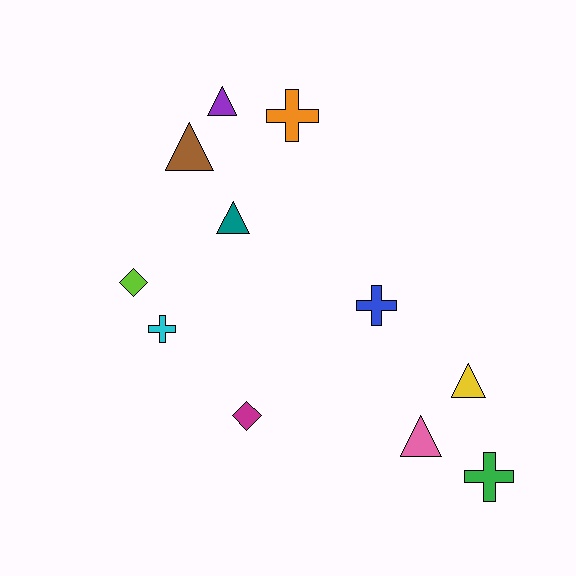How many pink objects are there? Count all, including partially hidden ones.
There is 1 pink object.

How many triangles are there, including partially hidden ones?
There are 5 triangles.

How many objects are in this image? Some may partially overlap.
There are 11 objects.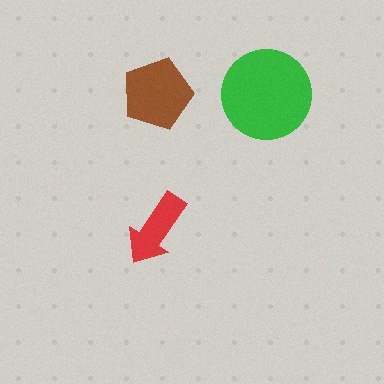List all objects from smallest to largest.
The red arrow, the brown pentagon, the green circle.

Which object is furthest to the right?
The green circle is rightmost.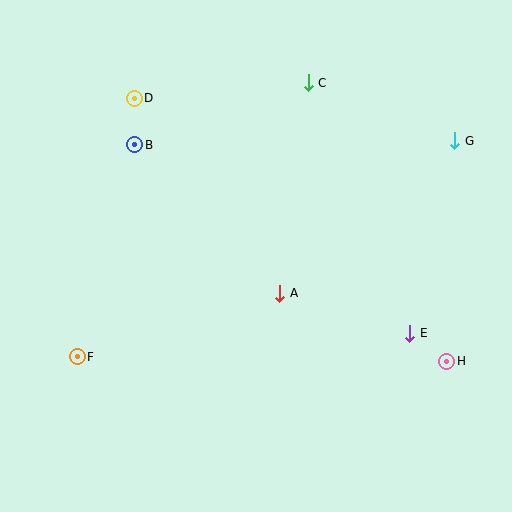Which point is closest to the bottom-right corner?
Point H is closest to the bottom-right corner.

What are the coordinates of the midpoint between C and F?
The midpoint between C and F is at (193, 220).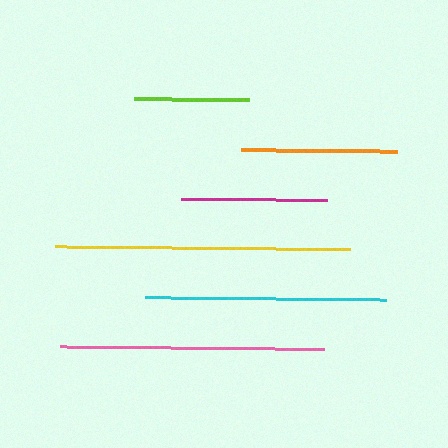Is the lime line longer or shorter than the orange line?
The orange line is longer than the lime line.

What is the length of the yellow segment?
The yellow segment is approximately 296 pixels long.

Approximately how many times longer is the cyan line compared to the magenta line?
The cyan line is approximately 1.6 times the length of the magenta line.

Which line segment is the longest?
The yellow line is the longest at approximately 296 pixels.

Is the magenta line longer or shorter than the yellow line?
The yellow line is longer than the magenta line.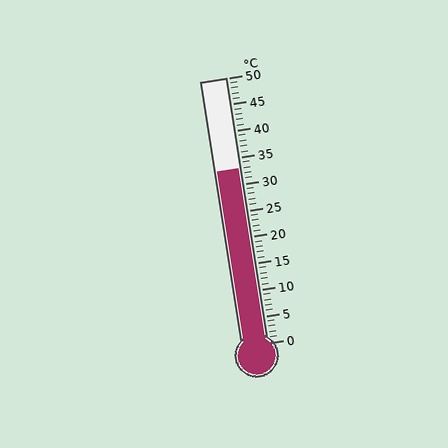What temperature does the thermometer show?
The thermometer shows approximately 33°C.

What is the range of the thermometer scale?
The thermometer scale ranges from 0°C to 50°C.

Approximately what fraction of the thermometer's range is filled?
The thermometer is filled to approximately 65% of its range.